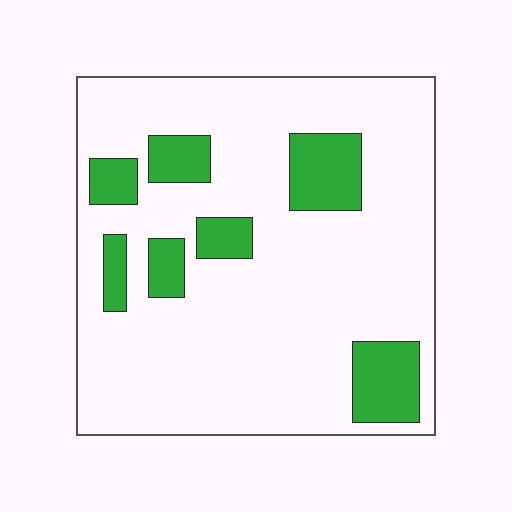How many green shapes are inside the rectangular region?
7.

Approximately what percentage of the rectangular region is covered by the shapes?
Approximately 20%.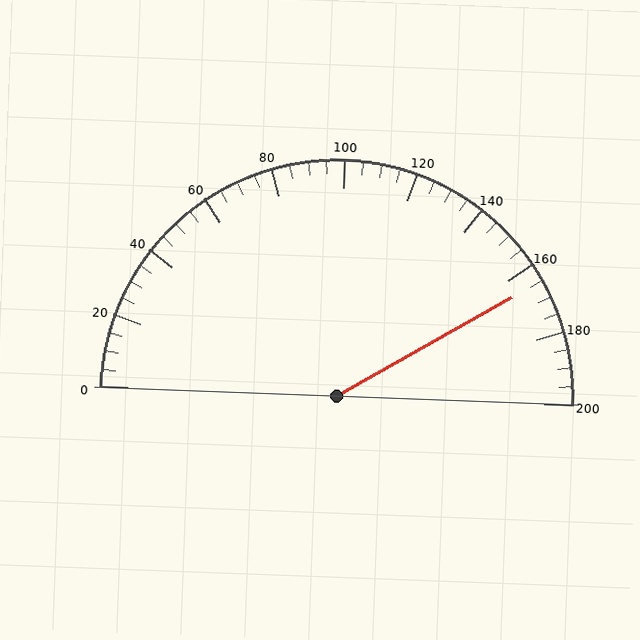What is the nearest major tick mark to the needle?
The nearest major tick mark is 160.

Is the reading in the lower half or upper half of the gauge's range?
The reading is in the upper half of the range (0 to 200).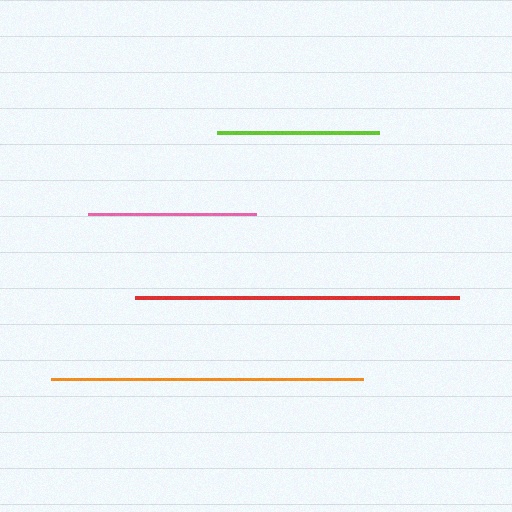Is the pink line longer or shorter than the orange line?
The orange line is longer than the pink line.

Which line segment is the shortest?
The lime line is the shortest at approximately 162 pixels.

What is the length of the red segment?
The red segment is approximately 324 pixels long.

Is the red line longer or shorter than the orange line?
The red line is longer than the orange line.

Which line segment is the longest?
The red line is the longest at approximately 324 pixels.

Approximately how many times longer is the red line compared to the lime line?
The red line is approximately 2.0 times the length of the lime line.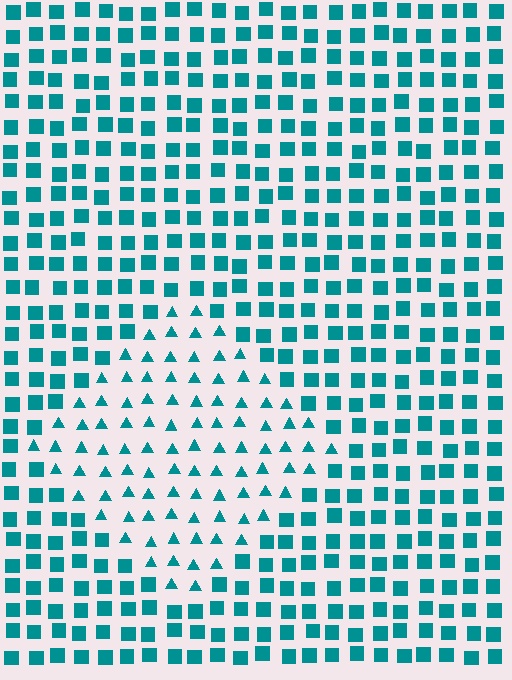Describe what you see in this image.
The image is filled with small teal elements arranged in a uniform grid. A diamond-shaped region contains triangles, while the surrounding area contains squares. The boundary is defined purely by the change in element shape.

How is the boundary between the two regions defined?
The boundary is defined by a change in element shape: triangles inside vs. squares outside. All elements share the same color and spacing.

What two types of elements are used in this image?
The image uses triangles inside the diamond region and squares outside it.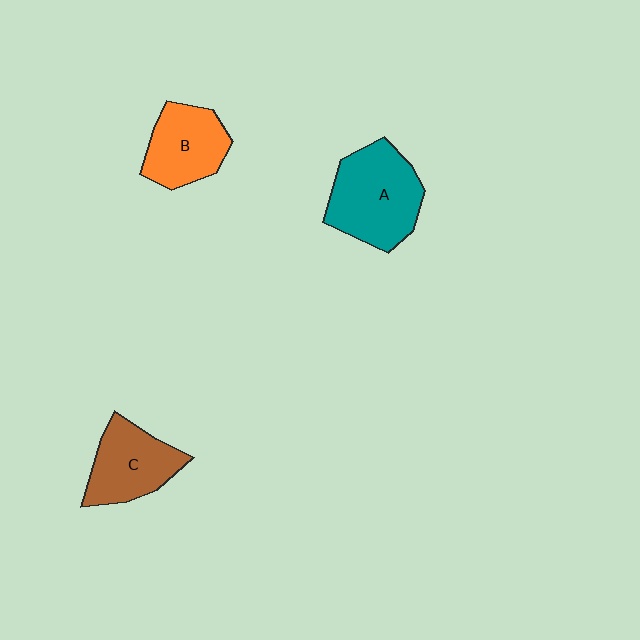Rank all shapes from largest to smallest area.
From largest to smallest: A (teal), C (brown), B (orange).